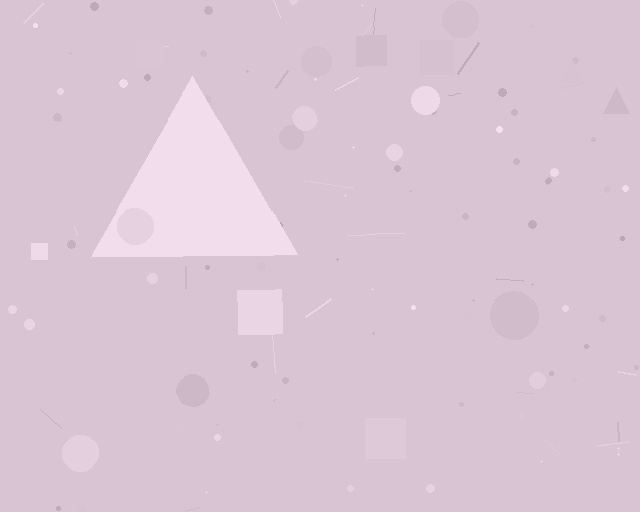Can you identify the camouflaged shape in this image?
The camouflaged shape is a triangle.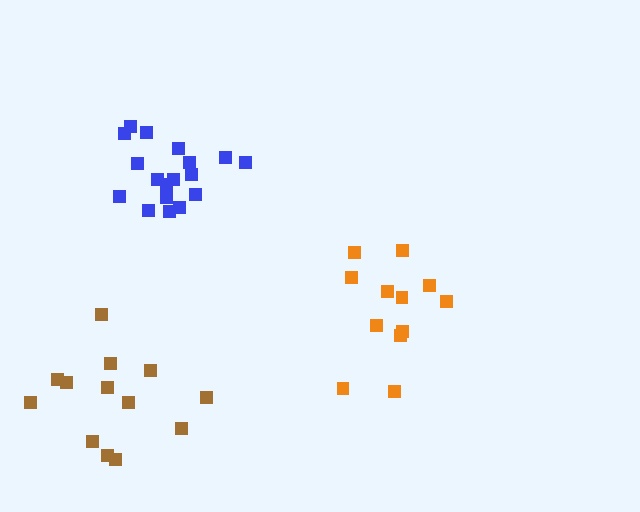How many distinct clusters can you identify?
There are 3 distinct clusters.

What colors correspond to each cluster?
The clusters are colored: blue, brown, orange.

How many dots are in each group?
Group 1: 18 dots, Group 2: 13 dots, Group 3: 12 dots (43 total).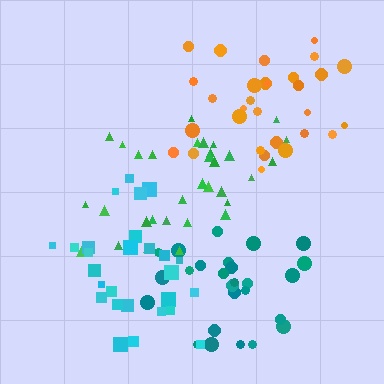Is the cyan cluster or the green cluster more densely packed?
Green.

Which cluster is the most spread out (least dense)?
Cyan.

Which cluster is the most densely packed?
Green.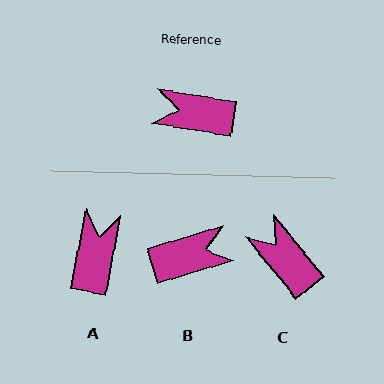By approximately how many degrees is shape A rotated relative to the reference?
Approximately 92 degrees clockwise.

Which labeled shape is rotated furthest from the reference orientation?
B, about 154 degrees away.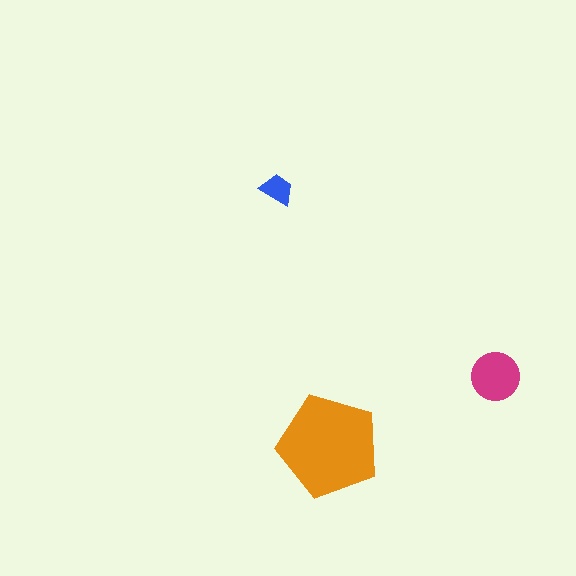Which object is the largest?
The orange pentagon.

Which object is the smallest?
The blue trapezoid.